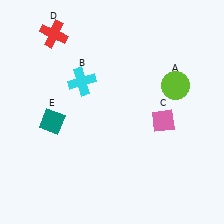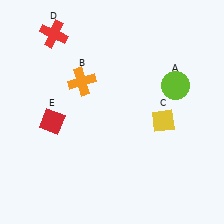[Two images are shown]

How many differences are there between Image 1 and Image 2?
There are 3 differences between the two images.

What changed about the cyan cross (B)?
In Image 1, B is cyan. In Image 2, it changed to orange.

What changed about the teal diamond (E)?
In Image 1, E is teal. In Image 2, it changed to red.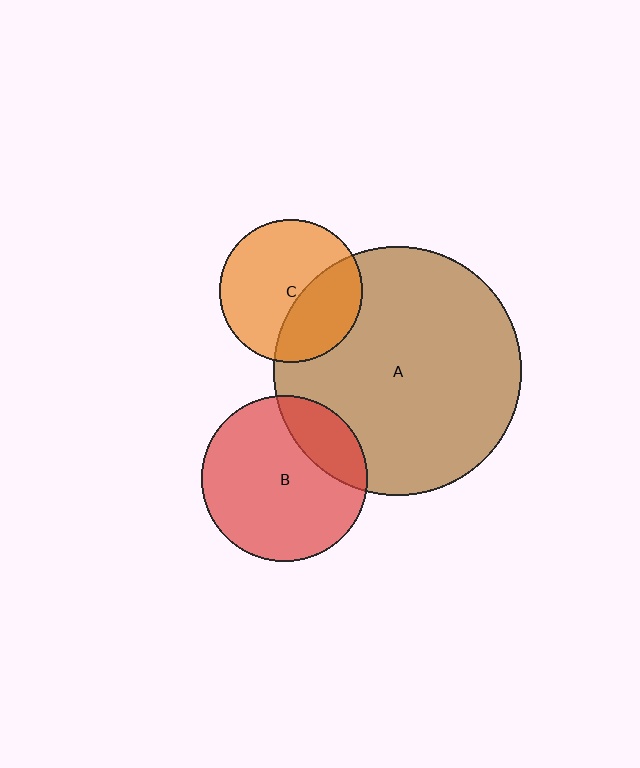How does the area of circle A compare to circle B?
Approximately 2.2 times.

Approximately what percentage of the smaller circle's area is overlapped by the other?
Approximately 20%.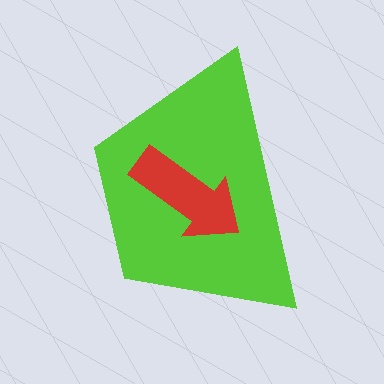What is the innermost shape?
The red arrow.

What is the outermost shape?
The lime trapezoid.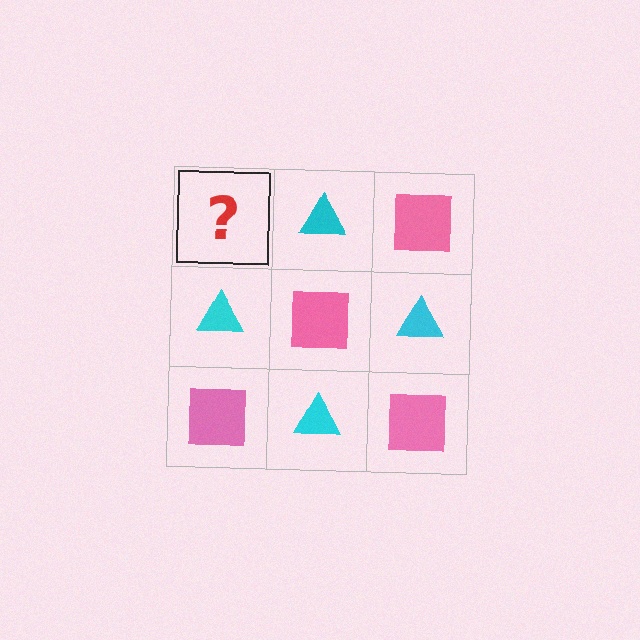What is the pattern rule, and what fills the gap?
The rule is that it alternates pink square and cyan triangle in a checkerboard pattern. The gap should be filled with a pink square.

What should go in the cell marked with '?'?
The missing cell should contain a pink square.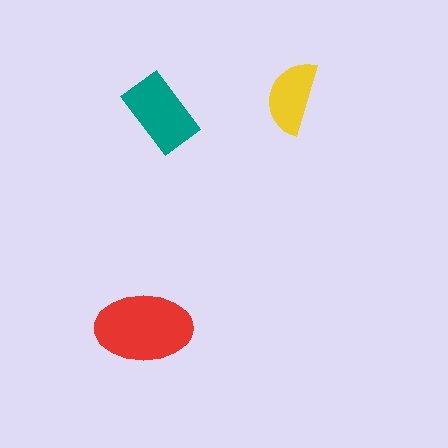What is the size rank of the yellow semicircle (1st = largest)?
3rd.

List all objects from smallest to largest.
The yellow semicircle, the teal rectangle, the red ellipse.